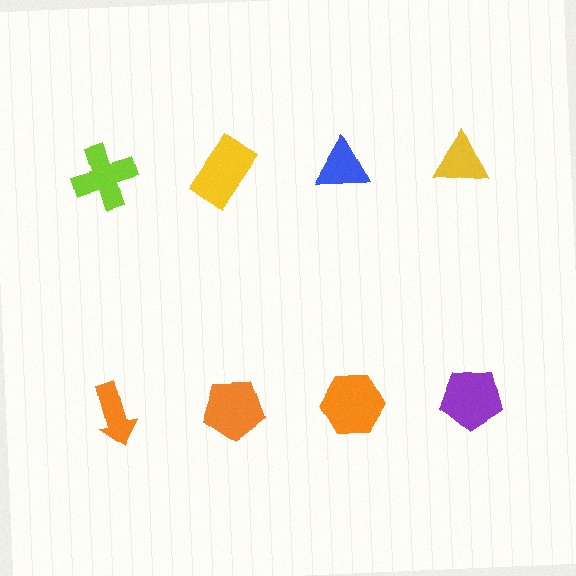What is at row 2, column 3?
An orange hexagon.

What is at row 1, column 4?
A yellow triangle.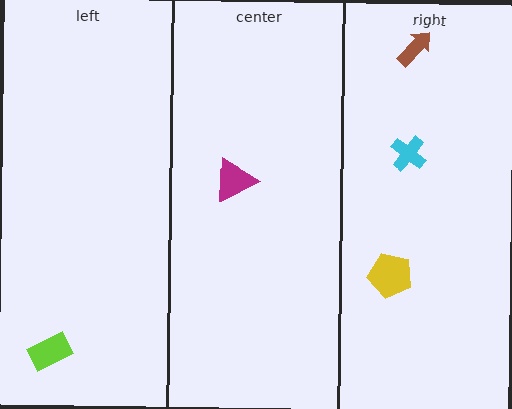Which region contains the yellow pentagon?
The right region.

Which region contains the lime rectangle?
The left region.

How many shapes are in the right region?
3.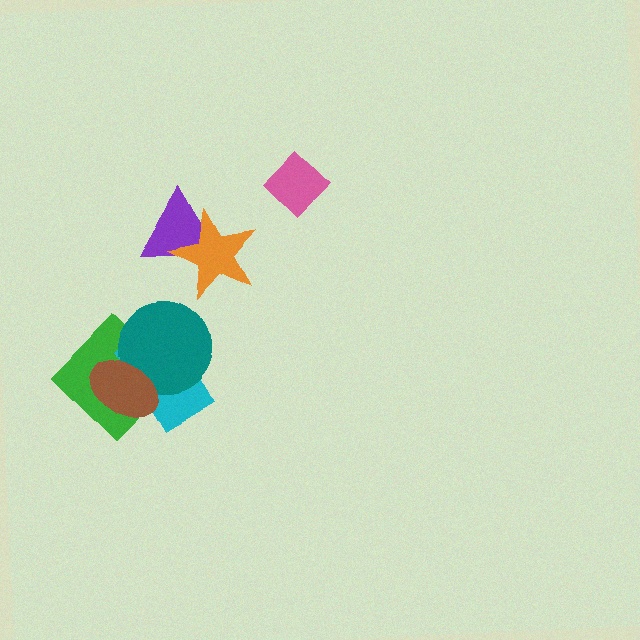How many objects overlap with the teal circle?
3 objects overlap with the teal circle.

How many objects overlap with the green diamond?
3 objects overlap with the green diamond.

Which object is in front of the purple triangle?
The orange star is in front of the purple triangle.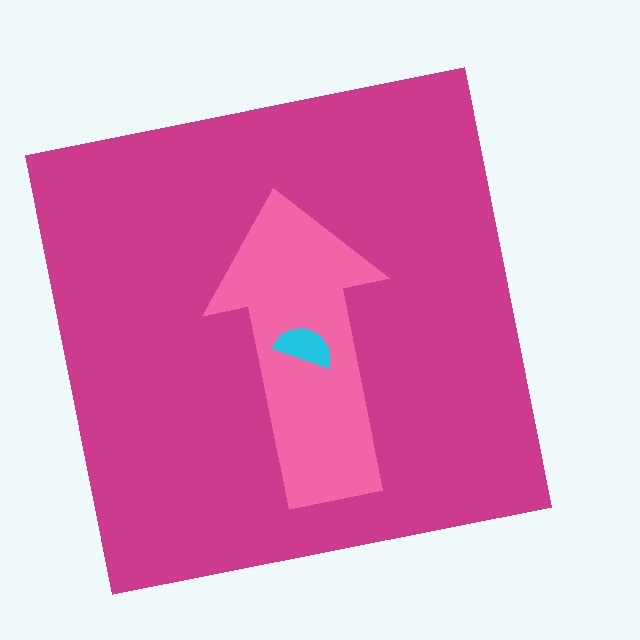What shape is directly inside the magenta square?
The pink arrow.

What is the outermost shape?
The magenta square.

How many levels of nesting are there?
3.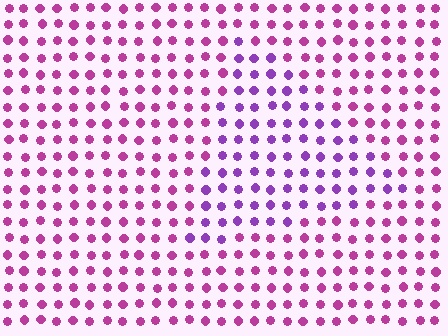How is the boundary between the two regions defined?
The boundary is defined purely by a slight shift in hue (about 34 degrees). Spacing, size, and orientation are identical on both sides.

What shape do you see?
I see a triangle.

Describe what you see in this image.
The image is filled with small magenta elements in a uniform arrangement. A triangle-shaped region is visible where the elements are tinted to a slightly different hue, forming a subtle color boundary.